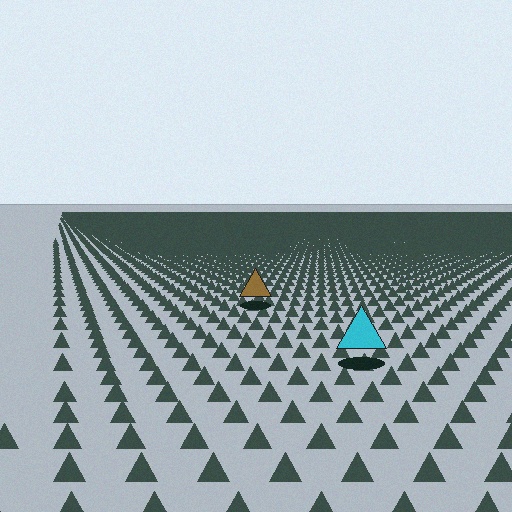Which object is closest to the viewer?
The cyan triangle is closest. The texture marks near it are larger and more spread out.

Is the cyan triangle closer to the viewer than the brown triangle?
Yes. The cyan triangle is closer — you can tell from the texture gradient: the ground texture is coarser near it.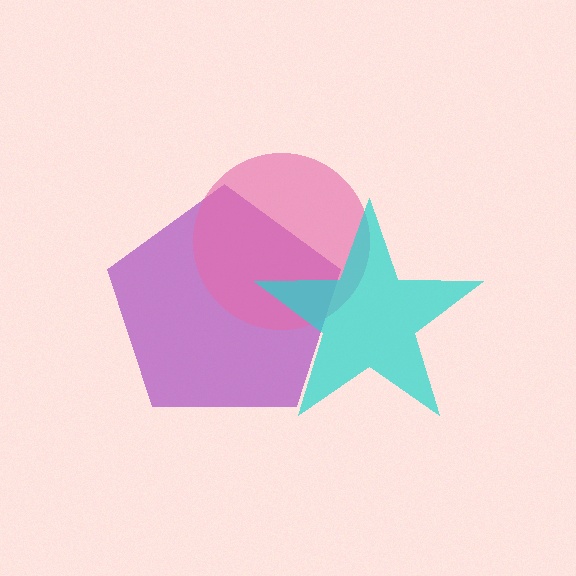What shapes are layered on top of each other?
The layered shapes are: a purple pentagon, a pink circle, a cyan star.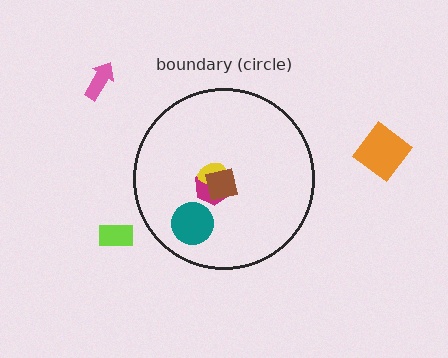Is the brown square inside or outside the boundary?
Inside.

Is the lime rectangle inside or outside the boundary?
Outside.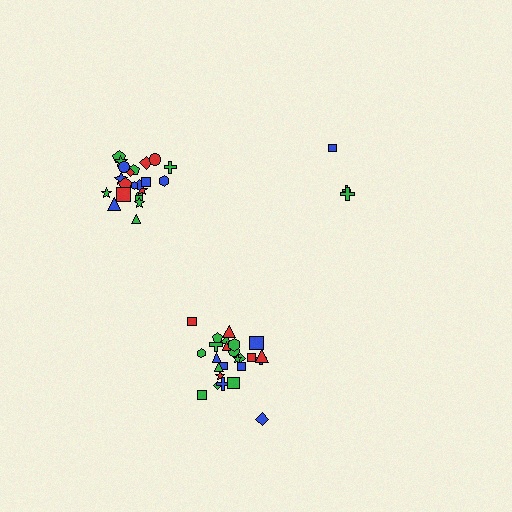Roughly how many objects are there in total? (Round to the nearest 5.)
Roughly 50 objects in total.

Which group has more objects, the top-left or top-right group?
The top-left group.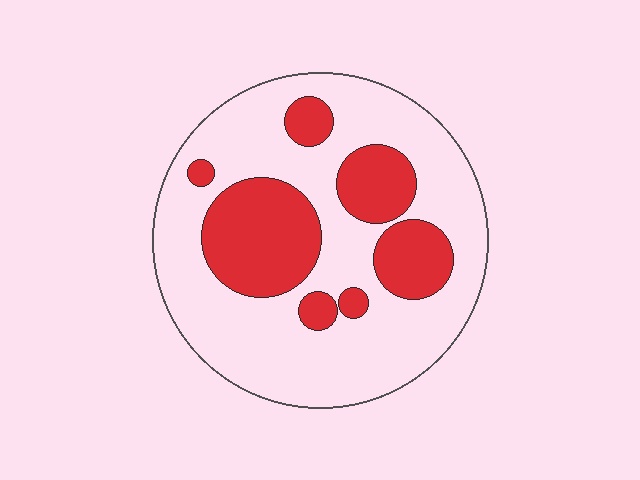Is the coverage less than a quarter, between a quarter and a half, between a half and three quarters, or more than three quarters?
Between a quarter and a half.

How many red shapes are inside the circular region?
7.